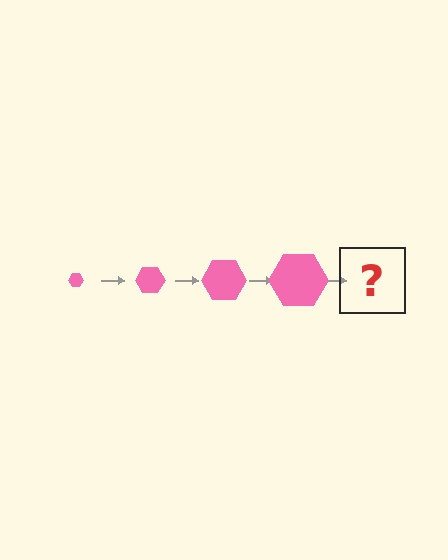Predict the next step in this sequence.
The next step is a pink hexagon, larger than the previous one.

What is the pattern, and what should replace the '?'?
The pattern is that the hexagon gets progressively larger each step. The '?' should be a pink hexagon, larger than the previous one.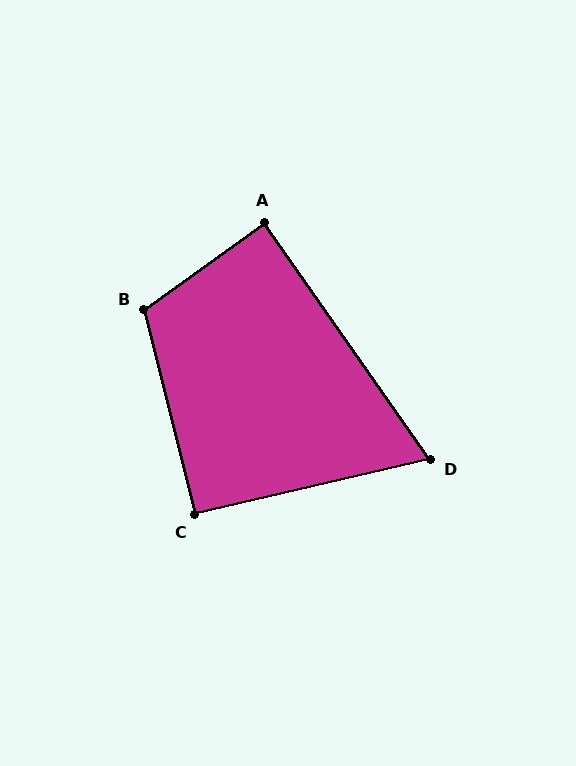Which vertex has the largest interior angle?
B, at approximately 112 degrees.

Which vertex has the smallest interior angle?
D, at approximately 68 degrees.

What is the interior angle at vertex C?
Approximately 91 degrees (approximately right).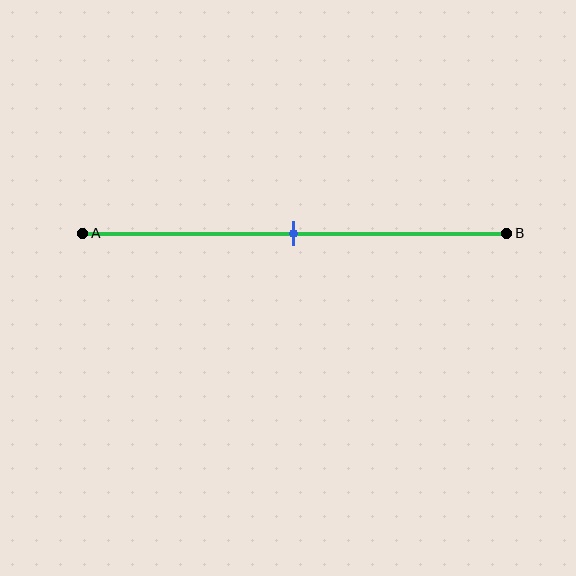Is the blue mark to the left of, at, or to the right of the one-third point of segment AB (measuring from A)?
The blue mark is to the right of the one-third point of segment AB.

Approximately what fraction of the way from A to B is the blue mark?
The blue mark is approximately 50% of the way from A to B.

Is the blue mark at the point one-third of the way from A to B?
No, the mark is at about 50% from A, not at the 33% one-third point.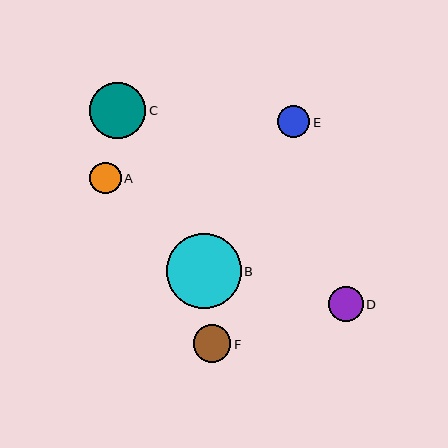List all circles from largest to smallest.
From largest to smallest: B, C, F, D, E, A.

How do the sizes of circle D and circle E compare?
Circle D and circle E are approximately the same size.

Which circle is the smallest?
Circle A is the smallest with a size of approximately 32 pixels.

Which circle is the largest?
Circle B is the largest with a size of approximately 74 pixels.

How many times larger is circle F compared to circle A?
Circle F is approximately 1.2 times the size of circle A.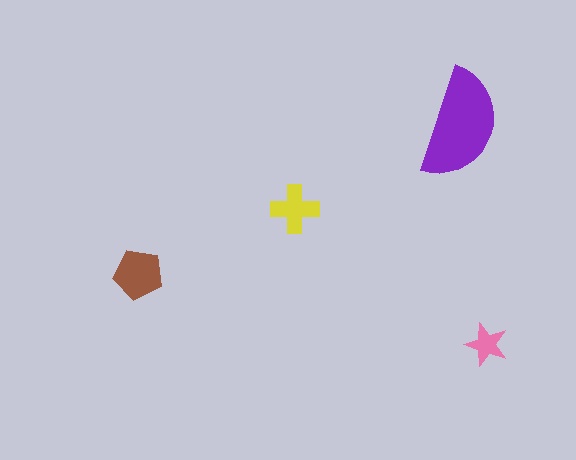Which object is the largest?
The purple semicircle.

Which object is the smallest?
The pink star.